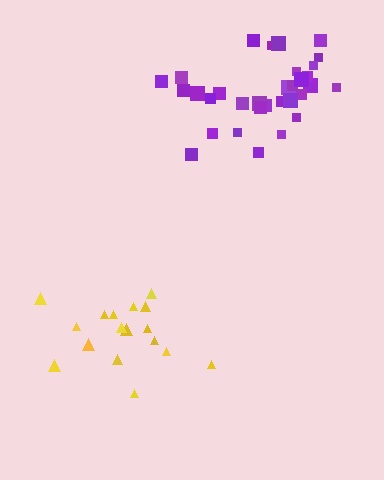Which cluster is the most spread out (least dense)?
Yellow.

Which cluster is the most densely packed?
Purple.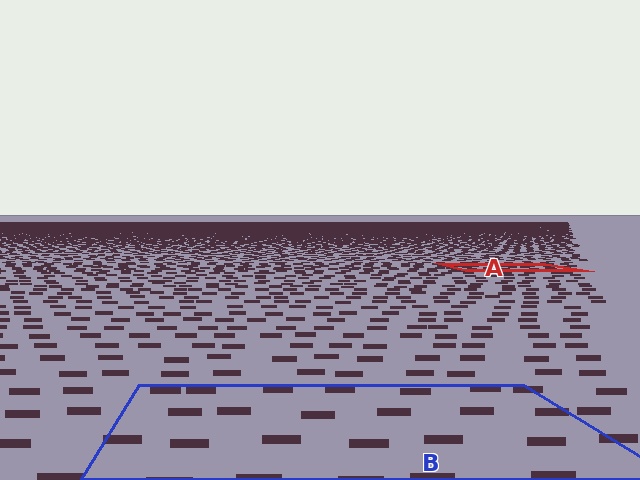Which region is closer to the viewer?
Region B is closer. The texture elements there are larger and more spread out.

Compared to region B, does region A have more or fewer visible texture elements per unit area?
Region A has more texture elements per unit area — they are packed more densely because it is farther away.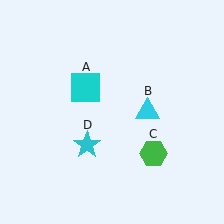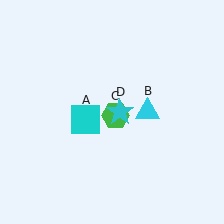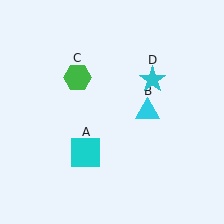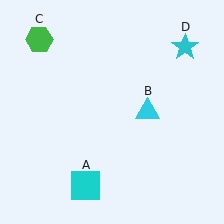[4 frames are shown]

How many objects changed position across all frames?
3 objects changed position: cyan square (object A), green hexagon (object C), cyan star (object D).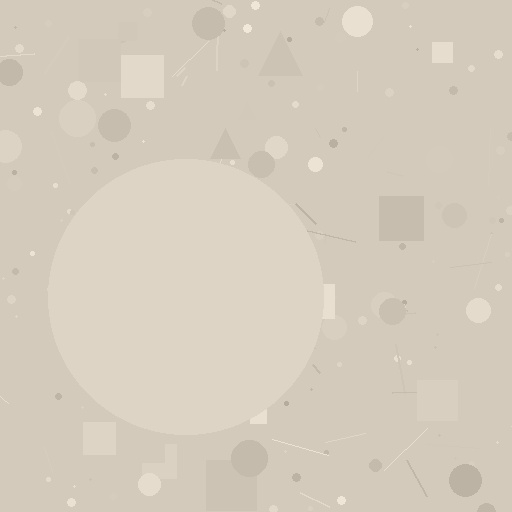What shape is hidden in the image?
A circle is hidden in the image.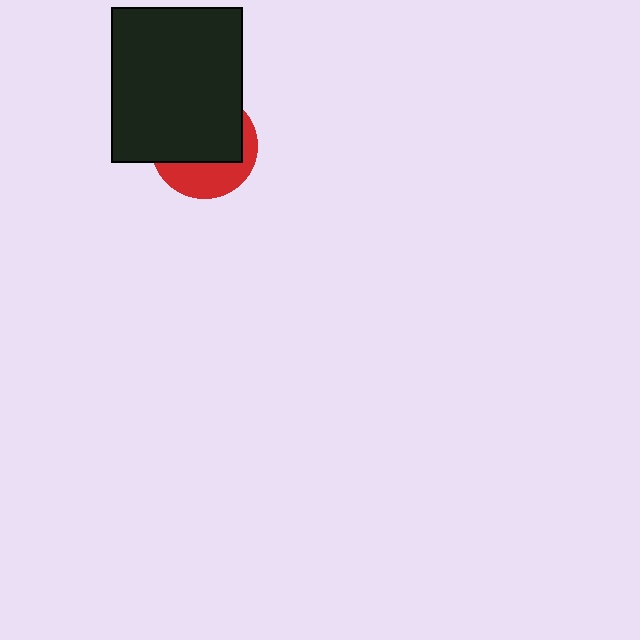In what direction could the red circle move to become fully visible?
The red circle could move down. That would shift it out from behind the black rectangle entirely.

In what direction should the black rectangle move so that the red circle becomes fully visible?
The black rectangle should move up. That is the shortest direction to clear the overlap and leave the red circle fully visible.